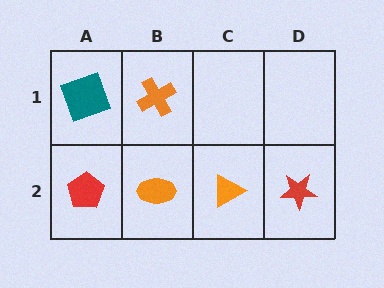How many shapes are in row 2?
4 shapes.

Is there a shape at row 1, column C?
No, that cell is empty.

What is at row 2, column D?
A red star.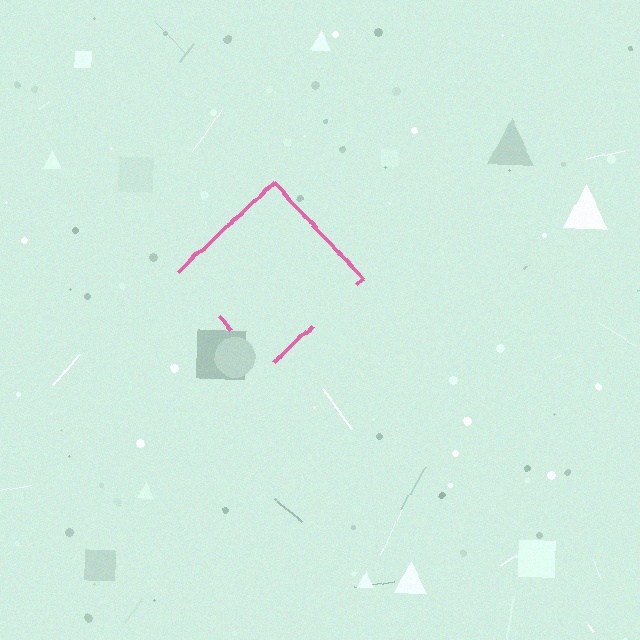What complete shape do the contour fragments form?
The contour fragments form a diamond.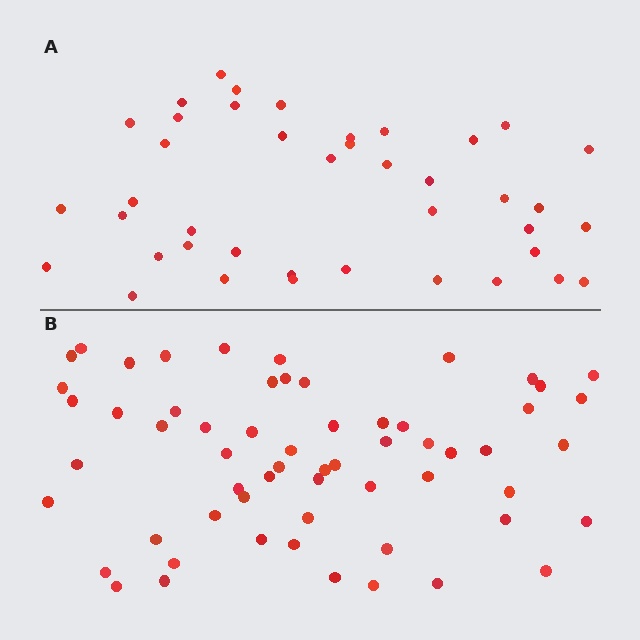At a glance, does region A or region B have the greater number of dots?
Region B (the bottom region) has more dots.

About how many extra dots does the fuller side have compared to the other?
Region B has approximately 20 more dots than region A.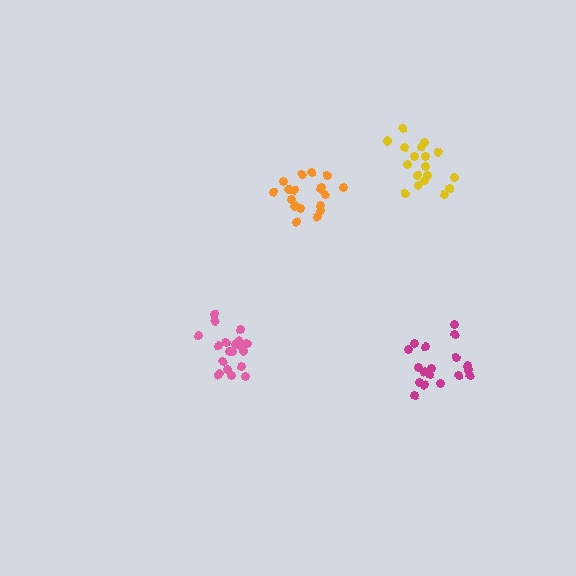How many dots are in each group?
Group 1: 18 dots, Group 2: 20 dots, Group 3: 18 dots, Group 4: 18 dots (74 total).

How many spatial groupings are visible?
There are 4 spatial groupings.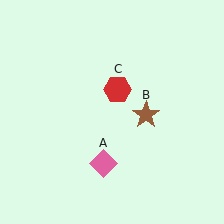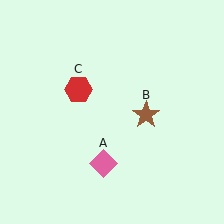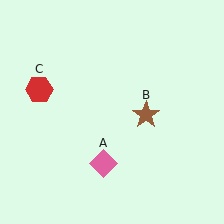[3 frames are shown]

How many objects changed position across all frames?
1 object changed position: red hexagon (object C).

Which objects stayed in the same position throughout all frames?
Pink diamond (object A) and brown star (object B) remained stationary.